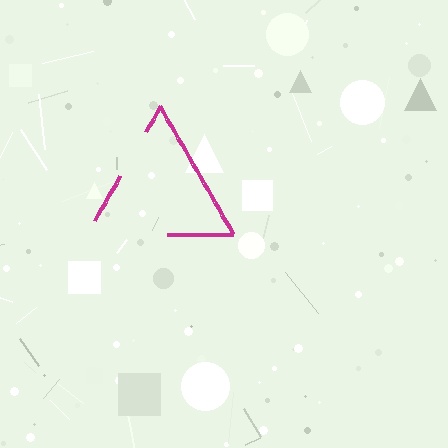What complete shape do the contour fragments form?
The contour fragments form a triangle.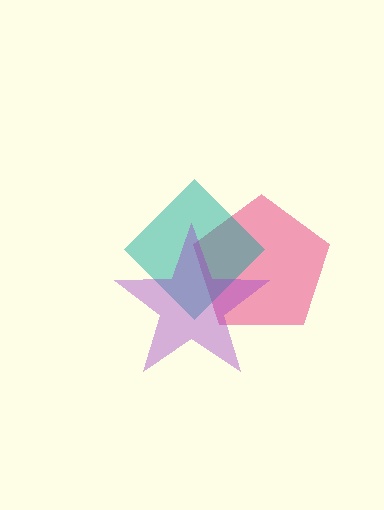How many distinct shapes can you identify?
There are 3 distinct shapes: a pink pentagon, a teal diamond, a purple star.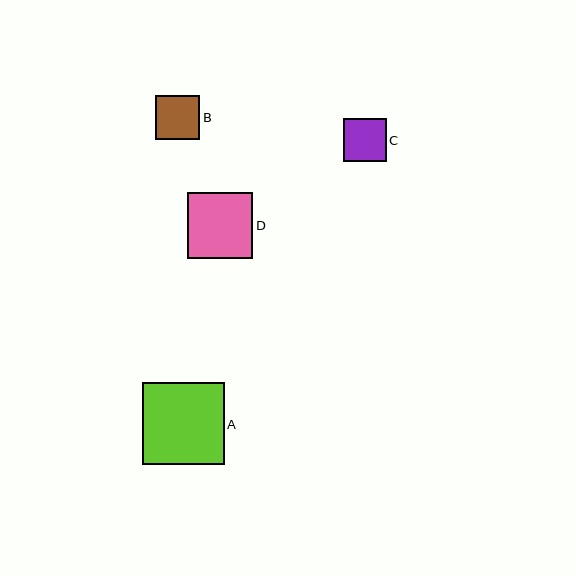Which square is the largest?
Square A is the largest with a size of approximately 81 pixels.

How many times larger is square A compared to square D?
Square A is approximately 1.2 times the size of square D.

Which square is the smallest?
Square C is the smallest with a size of approximately 43 pixels.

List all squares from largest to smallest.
From largest to smallest: A, D, B, C.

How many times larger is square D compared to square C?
Square D is approximately 1.5 times the size of square C.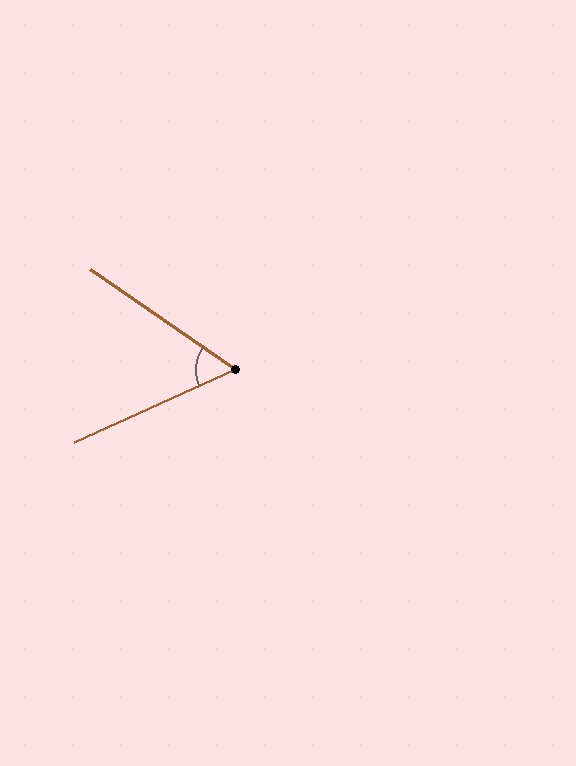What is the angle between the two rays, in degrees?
Approximately 59 degrees.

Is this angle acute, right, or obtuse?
It is acute.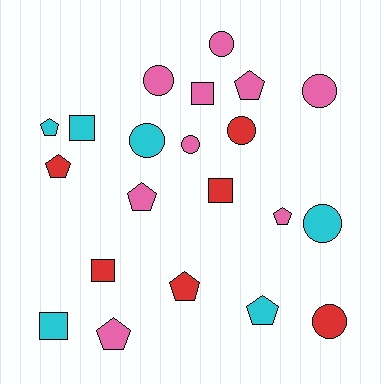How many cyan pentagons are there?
There are 2 cyan pentagons.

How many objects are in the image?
There are 21 objects.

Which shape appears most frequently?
Pentagon, with 8 objects.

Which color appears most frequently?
Pink, with 9 objects.